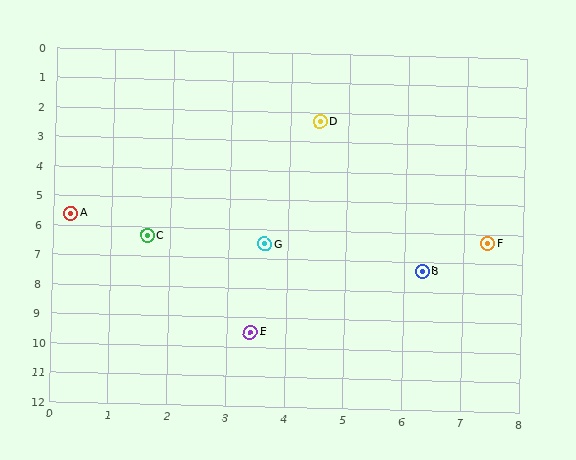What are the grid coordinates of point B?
Point B is at approximately (6.3, 7.3).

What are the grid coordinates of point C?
Point C is at approximately (1.6, 6.3).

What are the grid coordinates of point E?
Point E is at approximately (3.4, 9.5).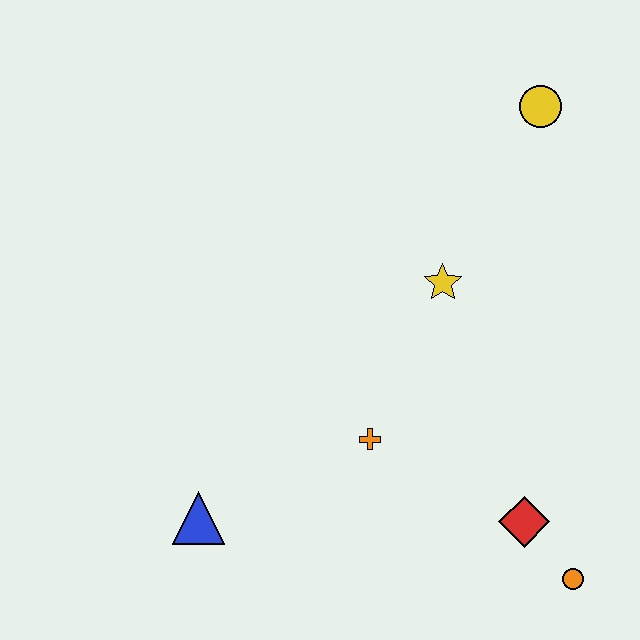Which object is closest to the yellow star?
The orange cross is closest to the yellow star.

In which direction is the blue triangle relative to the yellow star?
The blue triangle is to the left of the yellow star.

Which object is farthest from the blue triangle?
The yellow circle is farthest from the blue triangle.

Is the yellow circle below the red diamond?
No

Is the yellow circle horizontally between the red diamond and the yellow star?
No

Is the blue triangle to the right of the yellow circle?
No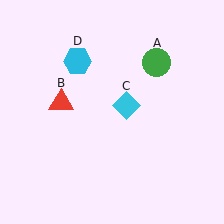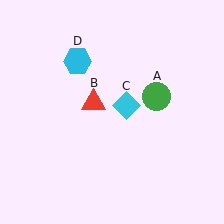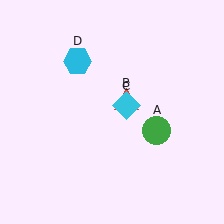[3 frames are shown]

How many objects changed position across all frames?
2 objects changed position: green circle (object A), red triangle (object B).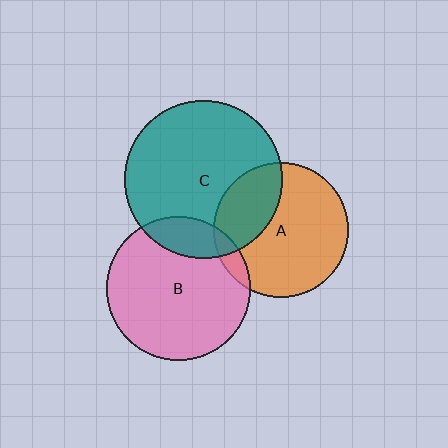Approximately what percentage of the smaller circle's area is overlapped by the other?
Approximately 15%.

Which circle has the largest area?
Circle C (teal).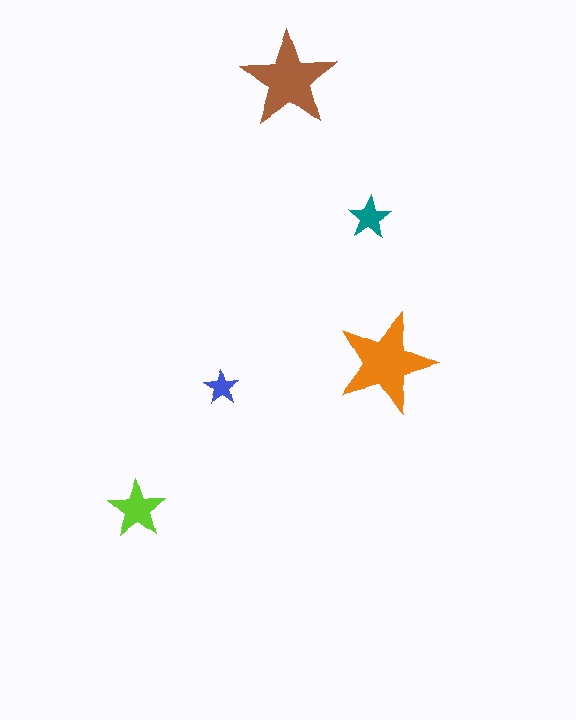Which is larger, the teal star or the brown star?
The brown one.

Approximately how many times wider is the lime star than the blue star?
About 1.5 times wider.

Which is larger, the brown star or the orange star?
The orange one.